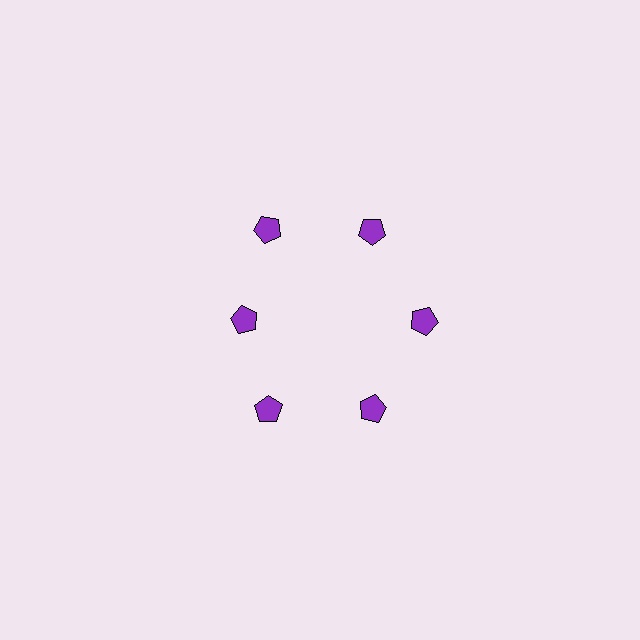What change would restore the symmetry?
The symmetry would be restored by moving it outward, back onto the ring so that all 6 pentagons sit at equal angles and equal distance from the center.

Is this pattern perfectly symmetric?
No. The 6 purple pentagons are arranged in a ring, but one element near the 9 o'clock position is pulled inward toward the center, breaking the 6-fold rotational symmetry.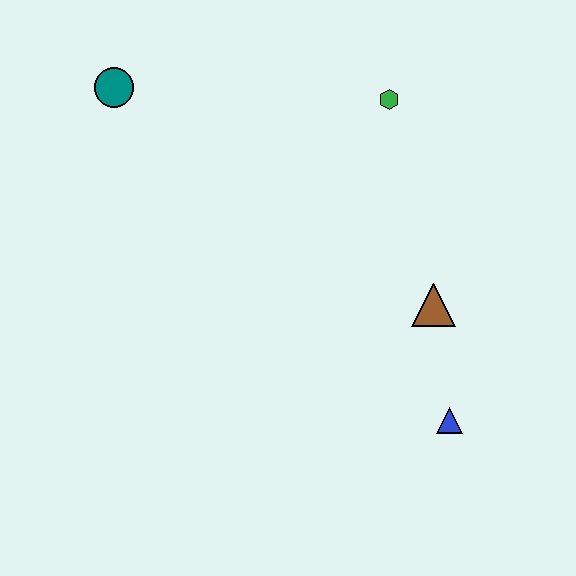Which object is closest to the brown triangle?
The blue triangle is closest to the brown triangle.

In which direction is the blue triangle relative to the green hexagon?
The blue triangle is below the green hexagon.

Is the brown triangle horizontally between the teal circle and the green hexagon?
No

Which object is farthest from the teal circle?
The blue triangle is farthest from the teal circle.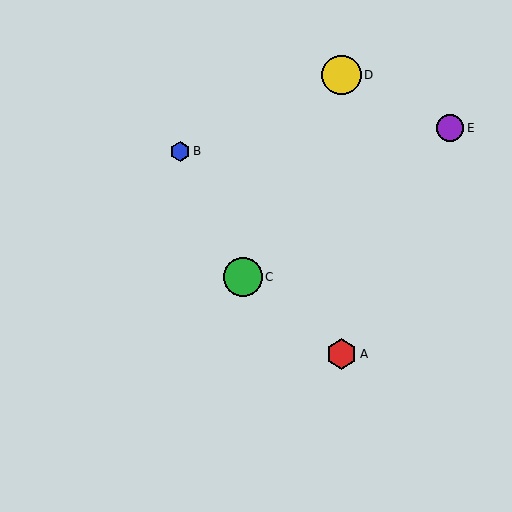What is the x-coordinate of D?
Object D is at x≈342.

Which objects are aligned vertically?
Objects A, D are aligned vertically.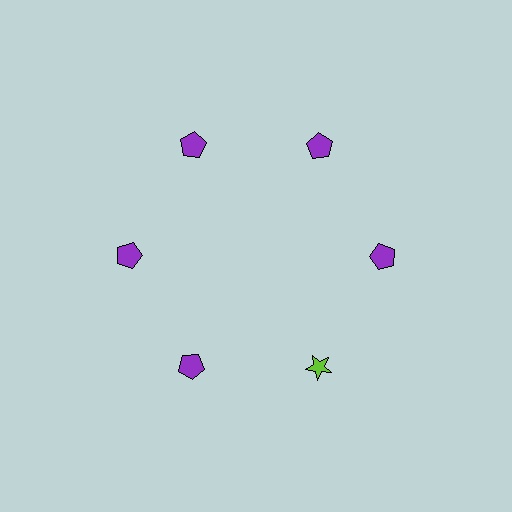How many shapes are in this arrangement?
There are 6 shapes arranged in a ring pattern.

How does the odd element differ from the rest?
It differs in both color (lime instead of purple) and shape (star instead of pentagon).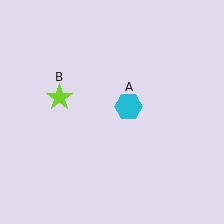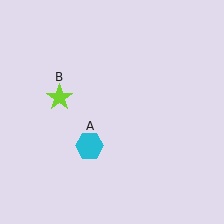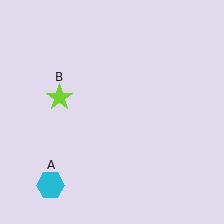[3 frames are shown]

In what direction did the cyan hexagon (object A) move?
The cyan hexagon (object A) moved down and to the left.